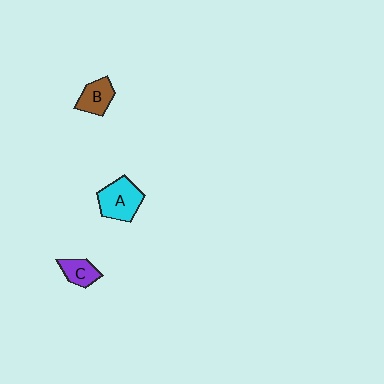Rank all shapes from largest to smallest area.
From largest to smallest: A (cyan), B (brown), C (purple).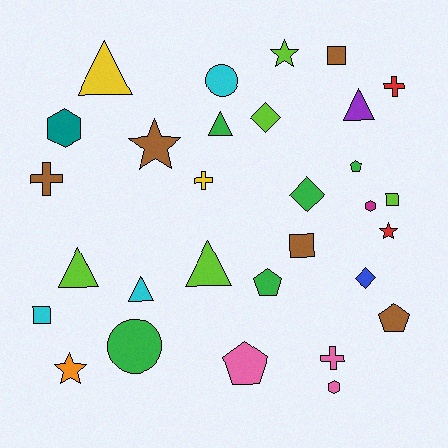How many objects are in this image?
There are 30 objects.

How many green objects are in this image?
There are 5 green objects.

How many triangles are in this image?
There are 6 triangles.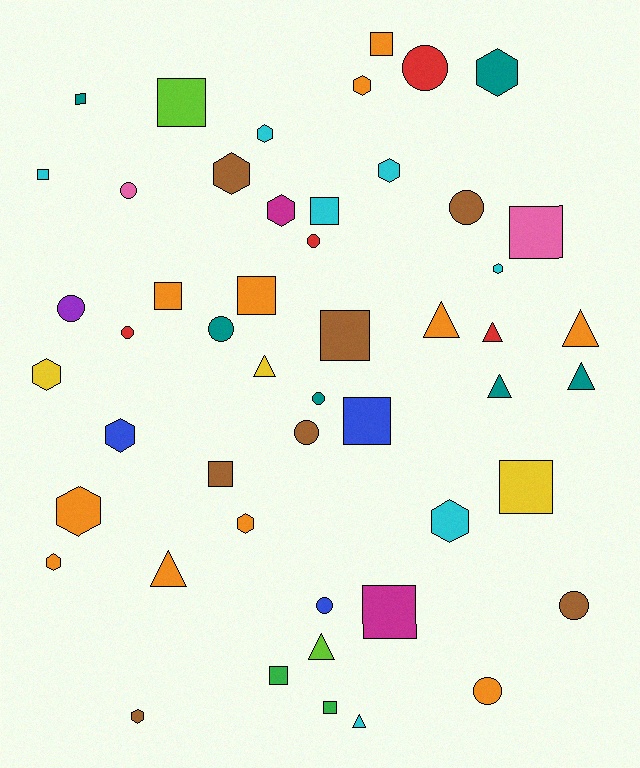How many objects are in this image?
There are 50 objects.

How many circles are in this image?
There are 12 circles.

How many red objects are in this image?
There are 4 red objects.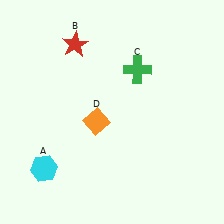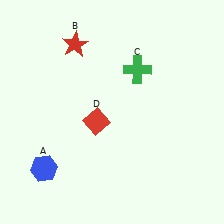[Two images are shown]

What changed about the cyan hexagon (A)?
In Image 1, A is cyan. In Image 2, it changed to blue.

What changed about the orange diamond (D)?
In Image 1, D is orange. In Image 2, it changed to red.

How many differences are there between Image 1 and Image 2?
There are 2 differences between the two images.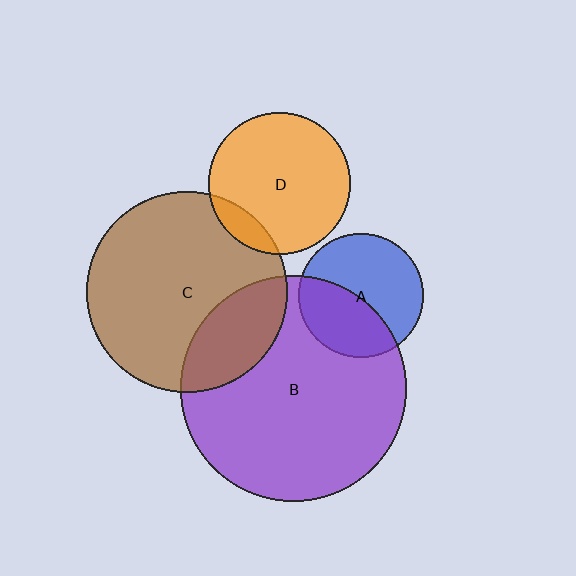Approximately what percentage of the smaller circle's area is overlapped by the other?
Approximately 25%.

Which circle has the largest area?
Circle B (purple).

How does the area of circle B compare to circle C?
Approximately 1.3 times.